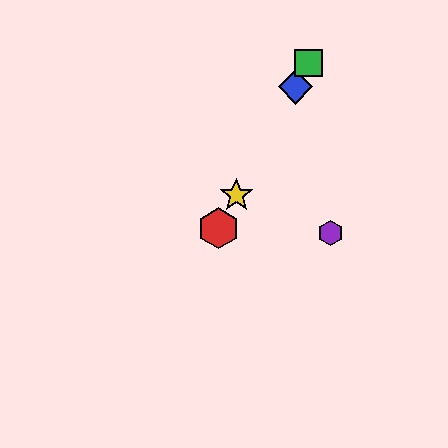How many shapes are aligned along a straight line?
4 shapes (the red hexagon, the blue diamond, the green square, the yellow star) are aligned along a straight line.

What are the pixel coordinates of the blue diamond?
The blue diamond is at (295, 87).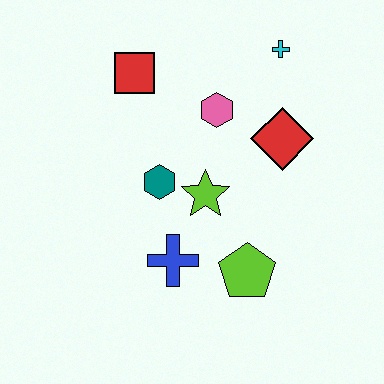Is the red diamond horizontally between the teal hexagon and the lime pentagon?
No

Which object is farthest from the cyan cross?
The blue cross is farthest from the cyan cross.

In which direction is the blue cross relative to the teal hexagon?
The blue cross is below the teal hexagon.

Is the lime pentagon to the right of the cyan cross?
No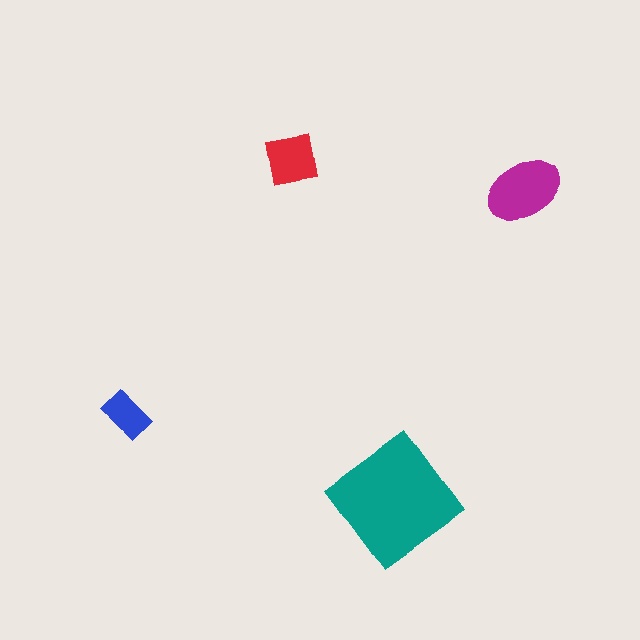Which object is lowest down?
The teal diamond is bottommost.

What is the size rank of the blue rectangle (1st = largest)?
4th.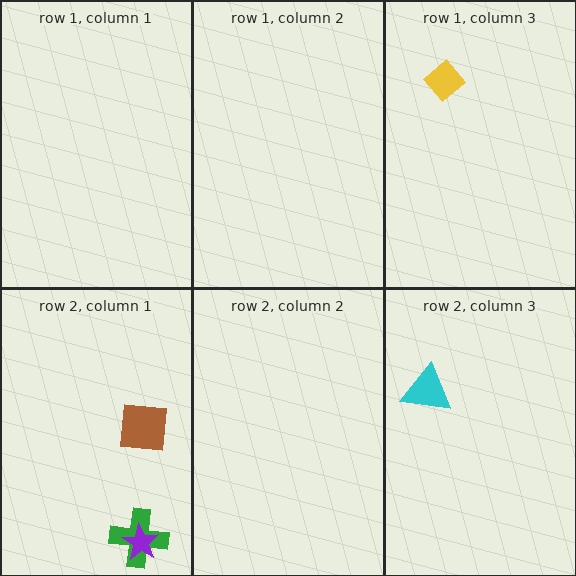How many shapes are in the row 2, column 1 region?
3.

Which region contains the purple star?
The row 2, column 1 region.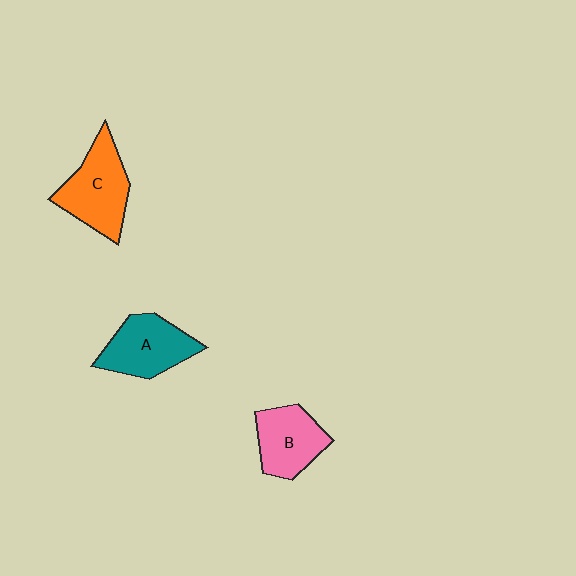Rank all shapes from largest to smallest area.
From largest to smallest: C (orange), A (teal), B (pink).